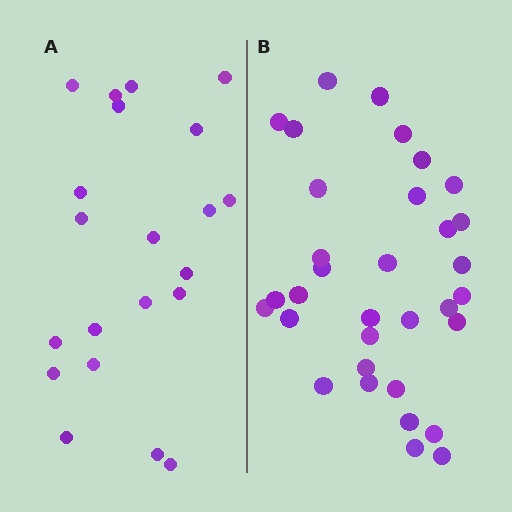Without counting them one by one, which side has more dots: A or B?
Region B (the right region) has more dots.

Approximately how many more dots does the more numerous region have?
Region B has roughly 12 or so more dots than region A.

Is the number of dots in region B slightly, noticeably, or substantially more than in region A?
Region B has substantially more. The ratio is roughly 1.6 to 1.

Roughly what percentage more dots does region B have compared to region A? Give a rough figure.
About 55% more.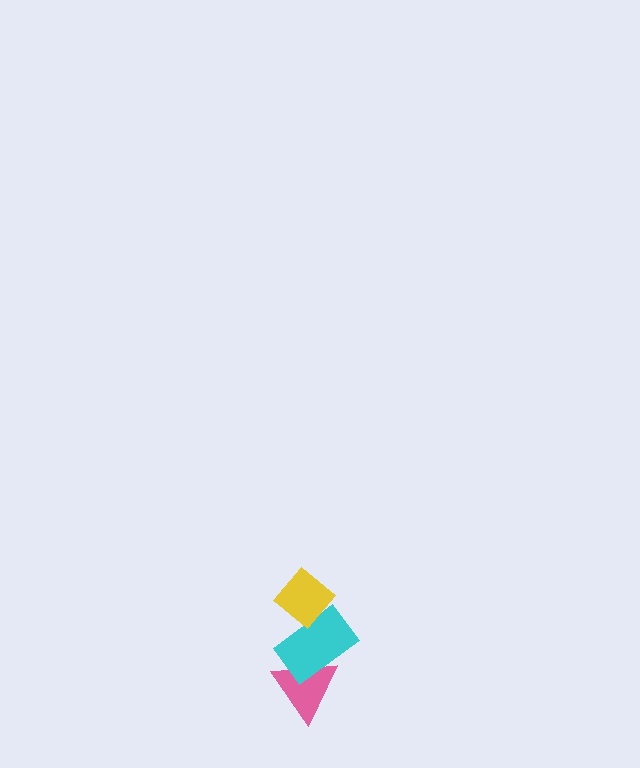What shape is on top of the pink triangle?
The cyan rectangle is on top of the pink triangle.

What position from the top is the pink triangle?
The pink triangle is 3rd from the top.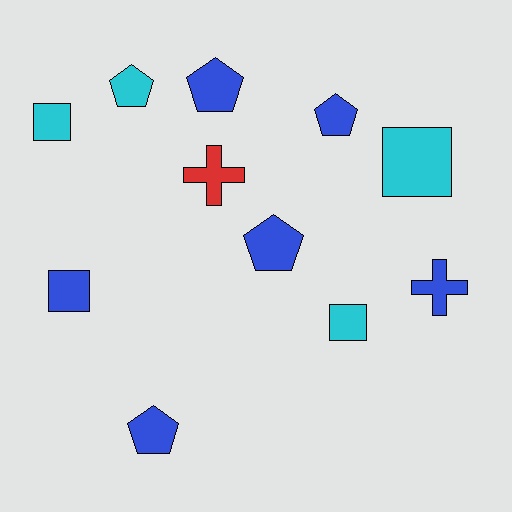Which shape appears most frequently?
Pentagon, with 5 objects.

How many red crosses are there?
There is 1 red cross.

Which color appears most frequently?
Blue, with 6 objects.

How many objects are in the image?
There are 11 objects.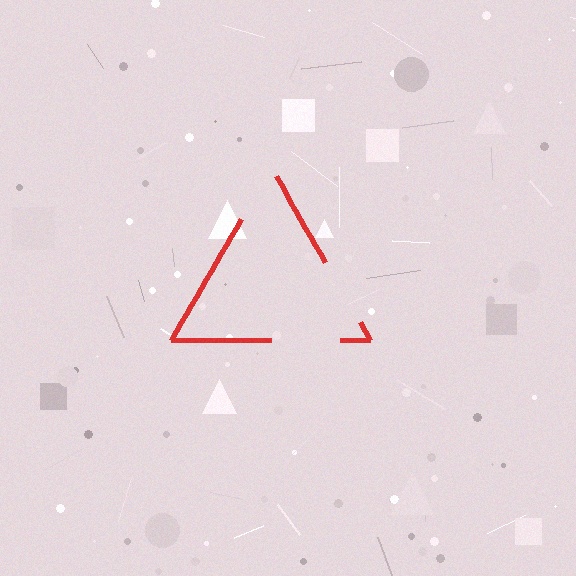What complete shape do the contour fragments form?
The contour fragments form a triangle.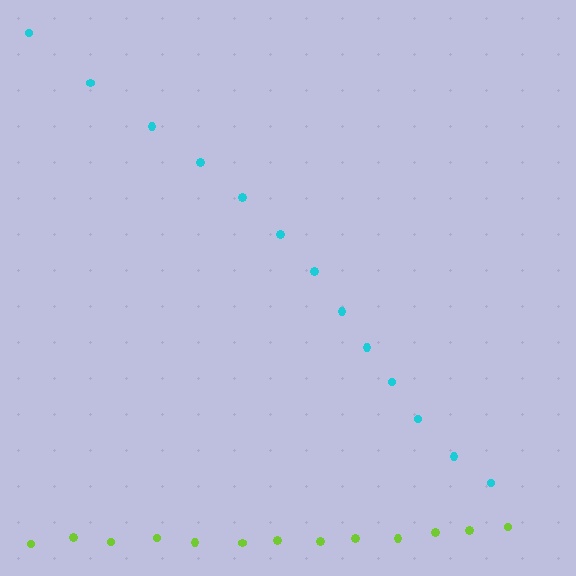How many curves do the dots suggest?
There are 2 distinct paths.